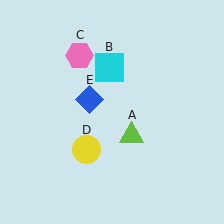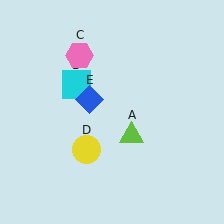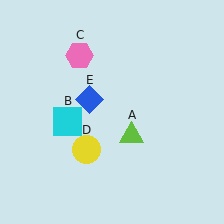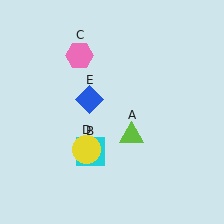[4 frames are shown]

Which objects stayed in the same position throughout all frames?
Lime triangle (object A) and pink hexagon (object C) and yellow circle (object D) and blue diamond (object E) remained stationary.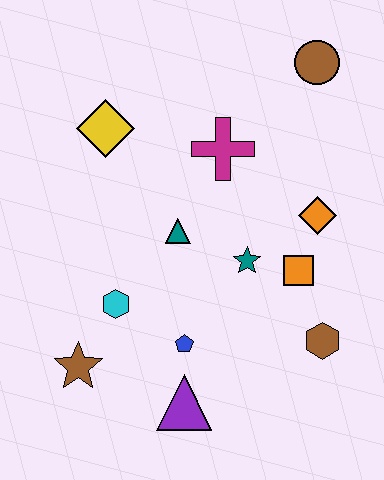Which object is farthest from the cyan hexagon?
The brown circle is farthest from the cyan hexagon.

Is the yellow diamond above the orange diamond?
Yes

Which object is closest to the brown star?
The cyan hexagon is closest to the brown star.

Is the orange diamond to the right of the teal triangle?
Yes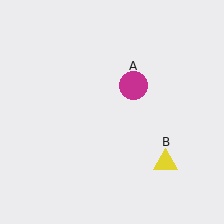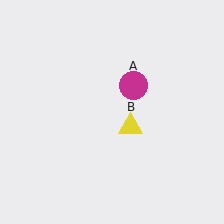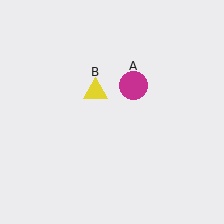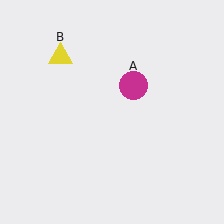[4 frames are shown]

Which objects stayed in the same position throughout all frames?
Magenta circle (object A) remained stationary.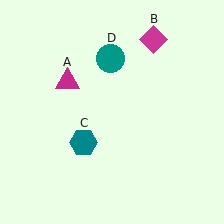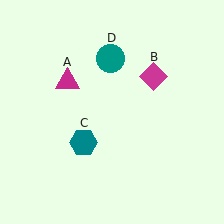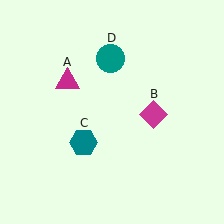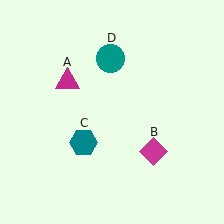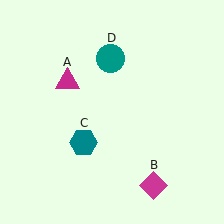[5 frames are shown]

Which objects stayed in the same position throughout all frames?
Magenta triangle (object A) and teal hexagon (object C) and teal circle (object D) remained stationary.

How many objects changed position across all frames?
1 object changed position: magenta diamond (object B).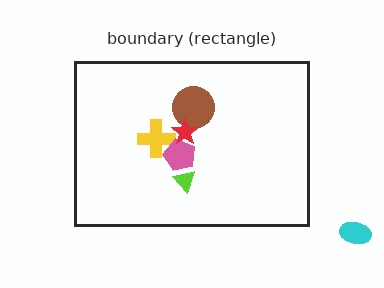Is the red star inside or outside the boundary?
Inside.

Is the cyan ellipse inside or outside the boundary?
Outside.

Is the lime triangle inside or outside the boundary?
Inside.